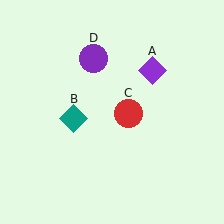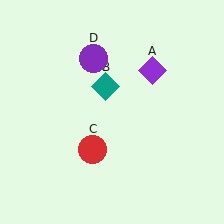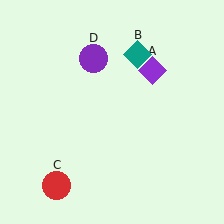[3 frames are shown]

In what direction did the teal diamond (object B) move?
The teal diamond (object B) moved up and to the right.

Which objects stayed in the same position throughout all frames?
Purple diamond (object A) and purple circle (object D) remained stationary.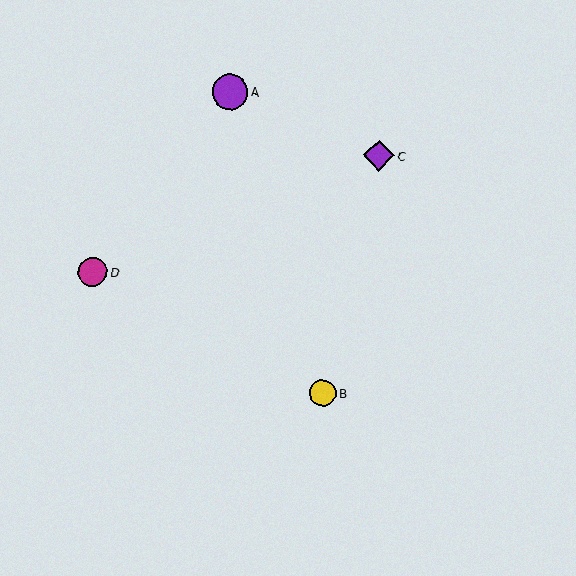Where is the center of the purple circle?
The center of the purple circle is at (230, 92).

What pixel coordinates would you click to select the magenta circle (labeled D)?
Click at (93, 272) to select the magenta circle D.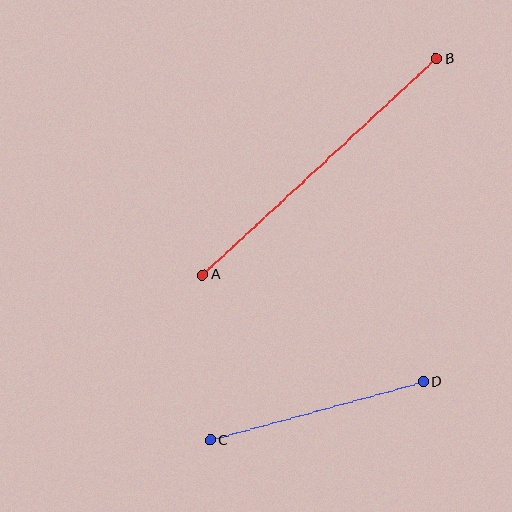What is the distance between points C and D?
The distance is approximately 222 pixels.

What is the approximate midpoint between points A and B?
The midpoint is at approximately (319, 167) pixels.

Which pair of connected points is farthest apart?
Points A and B are farthest apart.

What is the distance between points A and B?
The distance is approximately 319 pixels.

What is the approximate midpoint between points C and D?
The midpoint is at approximately (317, 411) pixels.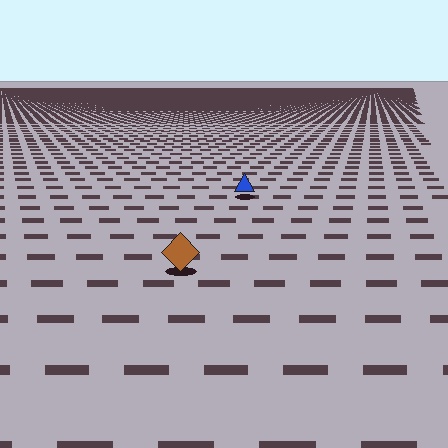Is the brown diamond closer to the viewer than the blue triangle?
Yes. The brown diamond is closer — you can tell from the texture gradient: the ground texture is coarser near it.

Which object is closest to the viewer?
The brown diamond is closest. The texture marks near it are larger and more spread out.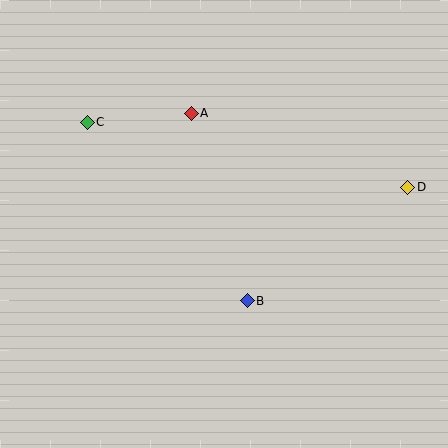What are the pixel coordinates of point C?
Point C is at (87, 122).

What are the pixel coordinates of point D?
Point D is at (408, 187).